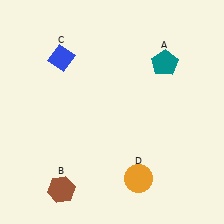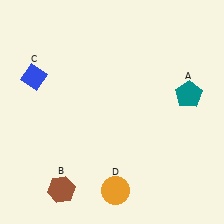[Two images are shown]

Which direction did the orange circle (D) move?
The orange circle (D) moved left.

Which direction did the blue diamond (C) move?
The blue diamond (C) moved left.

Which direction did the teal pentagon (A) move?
The teal pentagon (A) moved down.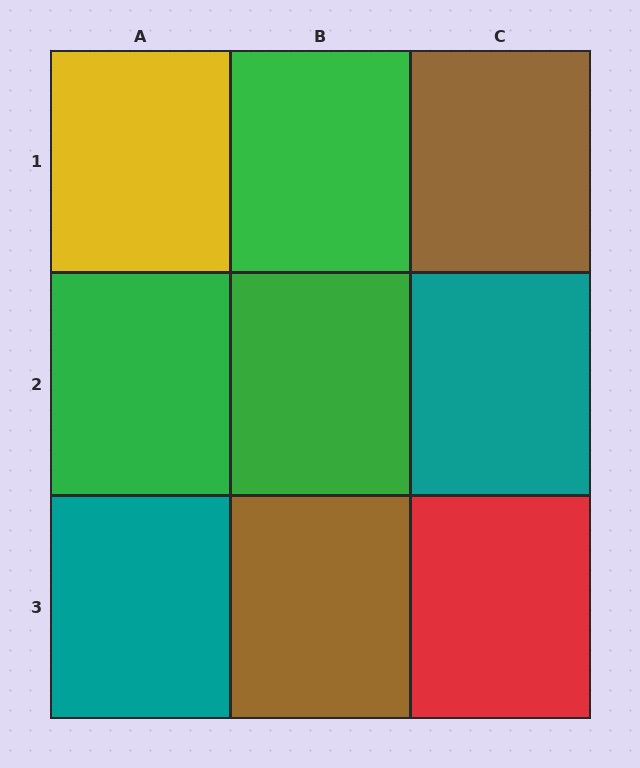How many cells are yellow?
1 cell is yellow.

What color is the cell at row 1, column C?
Brown.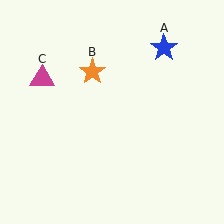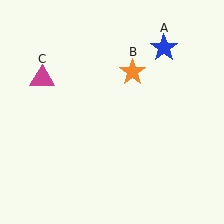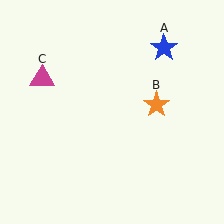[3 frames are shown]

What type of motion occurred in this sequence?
The orange star (object B) rotated clockwise around the center of the scene.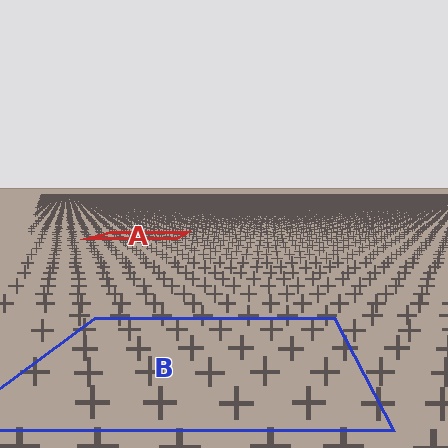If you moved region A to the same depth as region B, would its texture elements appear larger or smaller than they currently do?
They would appear larger. At a closer depth, the same texture elements are projected at a bigger on-screen size.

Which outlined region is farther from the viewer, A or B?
Region A is farther from the viewer — the texture elements inside it appear smaller and more densely packed.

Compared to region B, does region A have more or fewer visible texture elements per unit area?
Region A has more texture elements per unit area — they are packed more densely because it is farther away.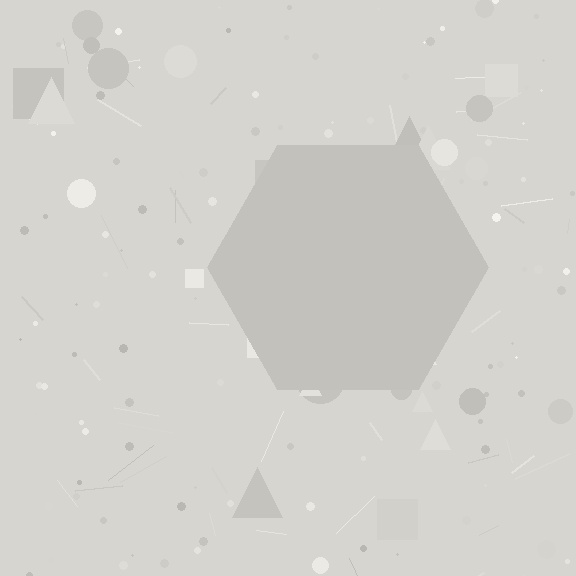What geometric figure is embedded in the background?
A hexagon is embedded in the background.